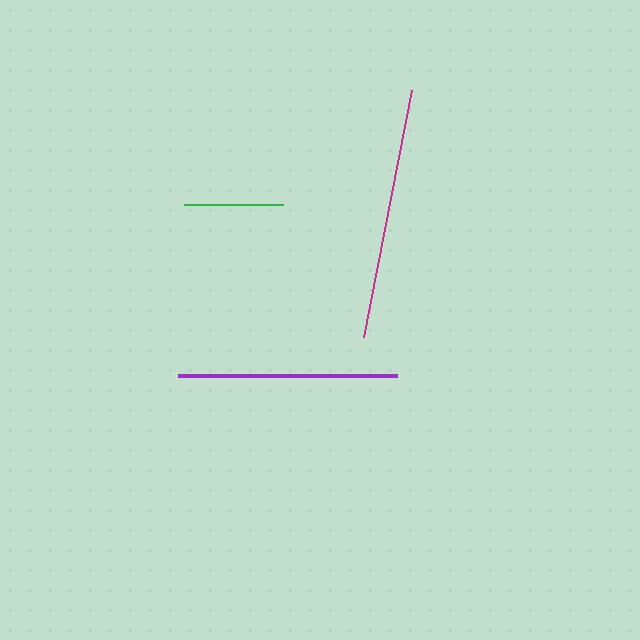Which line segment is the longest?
The magenta line is the longest at approximately 251 pixels.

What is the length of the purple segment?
The purple segment is approximately 219 pixels long.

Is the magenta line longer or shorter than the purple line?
The magenta line is longer than the purple line.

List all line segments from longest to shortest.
From longest to shortest: magenta, purple, green.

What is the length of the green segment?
The green segment is approximately 98 pixels long.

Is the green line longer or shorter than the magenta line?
The magenta line is longer than the green line.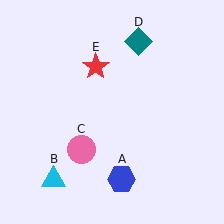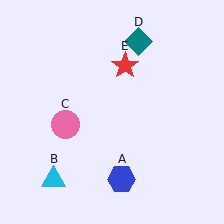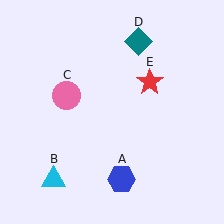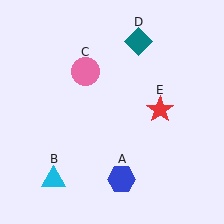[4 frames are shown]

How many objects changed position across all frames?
2 objects changed position: pink circle (object C), red star (object E).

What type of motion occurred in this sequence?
The pink circle (object C), red star (object E) rotated clockwise around the center of the scene.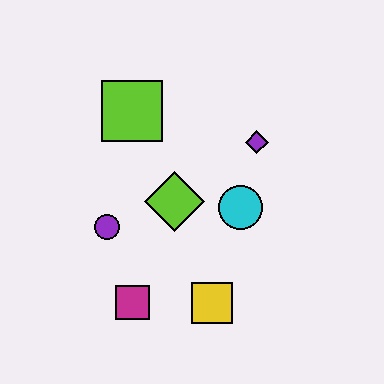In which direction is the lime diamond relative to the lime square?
The lime diamond is below the lime square.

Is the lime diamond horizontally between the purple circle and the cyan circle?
Yes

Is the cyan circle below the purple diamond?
Yes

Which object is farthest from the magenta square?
The purple diamond is farthest from the magenta square.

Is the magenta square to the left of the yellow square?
Yes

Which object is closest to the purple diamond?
The cyan circle is closest to the purple diamond.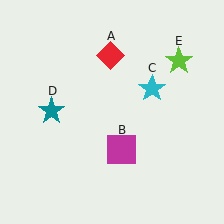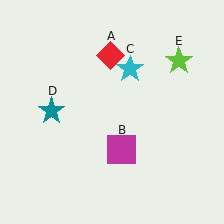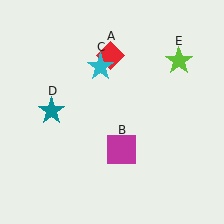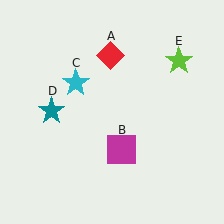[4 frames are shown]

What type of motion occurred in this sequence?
The cyan star (object C) rotated counterclockwise around the center of the scene.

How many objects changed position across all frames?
1 object changed position: cyan star (object C).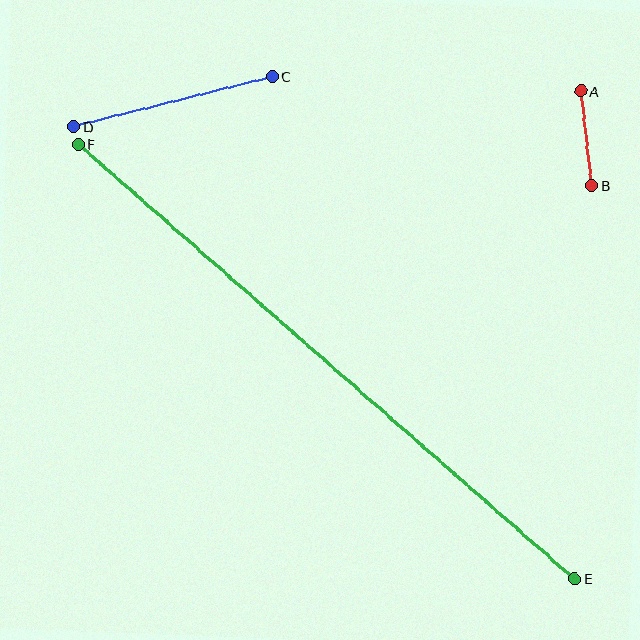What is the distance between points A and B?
The distance is approximately 95 pixels.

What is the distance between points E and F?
The distance is approximately 659 pixels.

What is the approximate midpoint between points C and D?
The midpoint is at approximately (173, 101) pixels.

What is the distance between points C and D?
The distance is approximately 205 pixels.